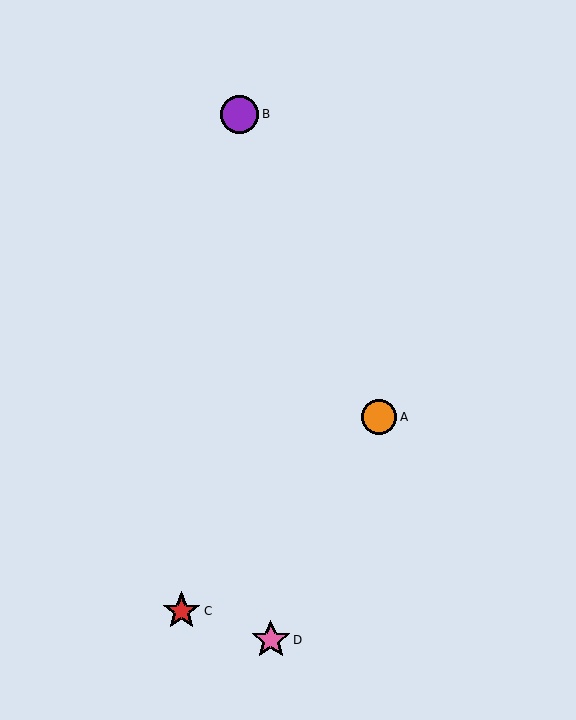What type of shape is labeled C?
Shape C is a red star.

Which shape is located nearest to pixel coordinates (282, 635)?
The pink star (labeled D) at (271, 640) is nearest to that location.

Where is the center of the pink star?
The center of the pink star is at (271, 640).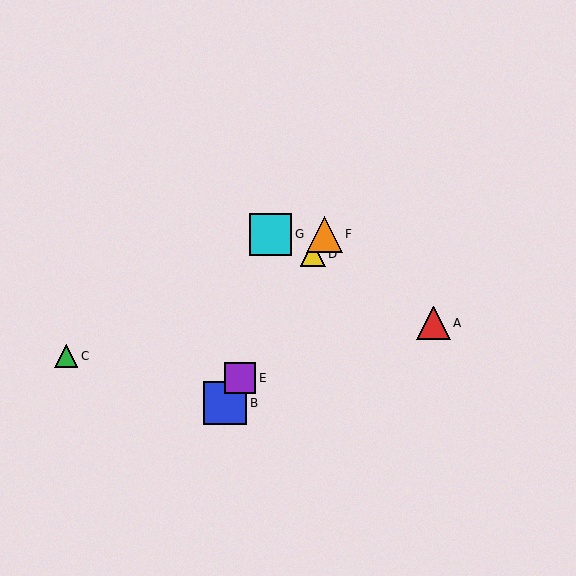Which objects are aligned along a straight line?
Objects B, D, E, F are aligned along a straight line.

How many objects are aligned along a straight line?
4 objects (B, D, E, F) are aligned along a straight line.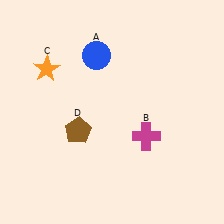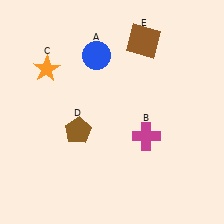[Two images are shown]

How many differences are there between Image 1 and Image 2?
There is 1 difference between the two images.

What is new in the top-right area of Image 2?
A brown square (E) was added in the top-right area of Image 2.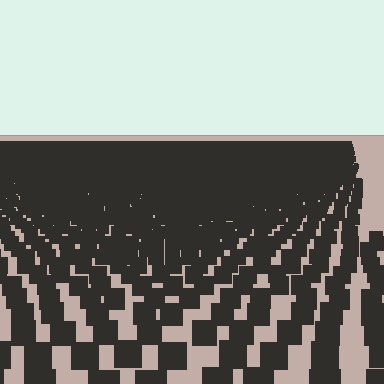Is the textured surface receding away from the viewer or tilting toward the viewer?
The surface is receding away from the viewer. Texture elements get smaller and denser toward the top.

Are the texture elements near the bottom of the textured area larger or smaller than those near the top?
Larger. Near the bottom, elements are closer to the viewer and appear at a bigger on-screen size.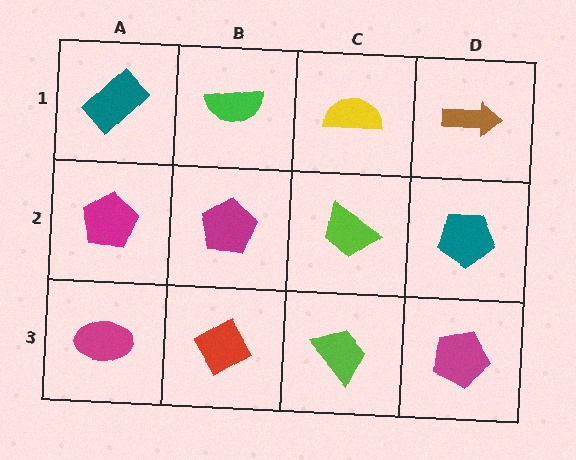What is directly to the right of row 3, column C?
A magenta pentagon.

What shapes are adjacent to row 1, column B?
A magenta pentagon (row 2, column B), a teal rectangle (row 1, column A), a yellow semicircle (row 1, column C).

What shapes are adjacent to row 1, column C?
A lime trapezoid (row 2, column C), a green semicircle (row 1, column B), a brown arrow (row 1, column D).